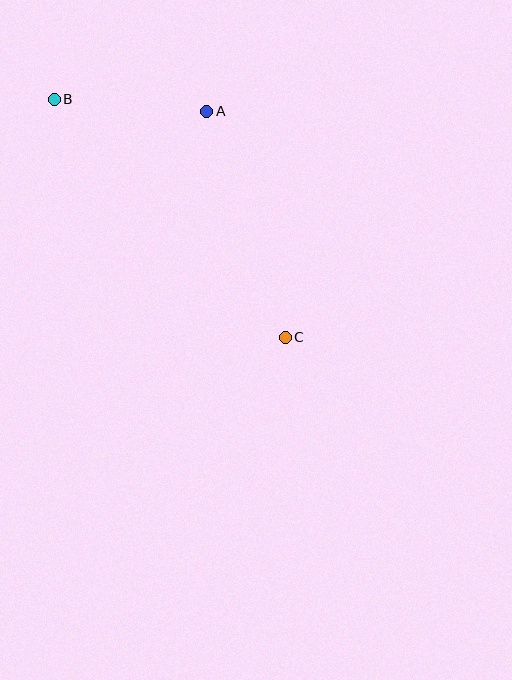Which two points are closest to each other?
Points A and B are closest to each other.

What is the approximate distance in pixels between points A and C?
The distance between A and C is approximately 240 pixels.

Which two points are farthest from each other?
Points B and C are farthest from each other.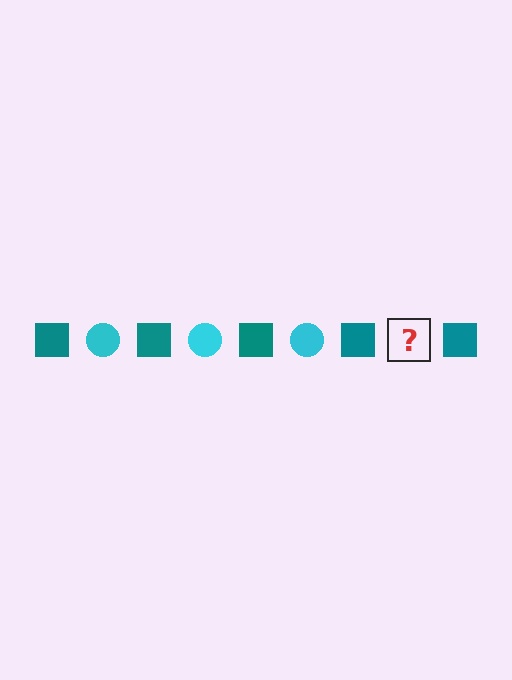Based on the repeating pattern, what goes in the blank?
The blank should be a cyan circle.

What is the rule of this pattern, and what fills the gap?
The rule is that the pattern alternates between teal square and cyan circle. The gap should be filled with a cyan circle.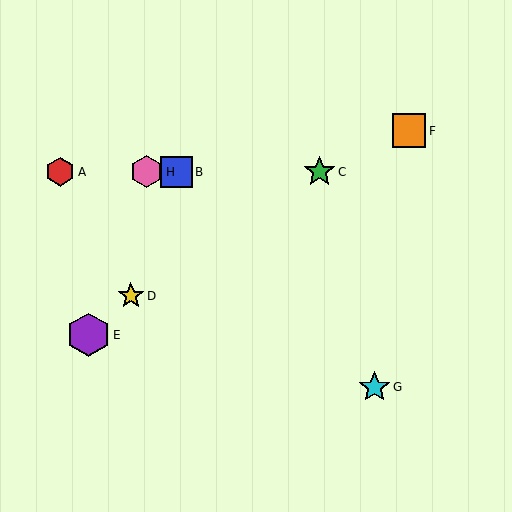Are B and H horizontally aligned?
Yes, both are at y≈172.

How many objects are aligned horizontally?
4 objects (A, B, C, H) are aligned horizontally.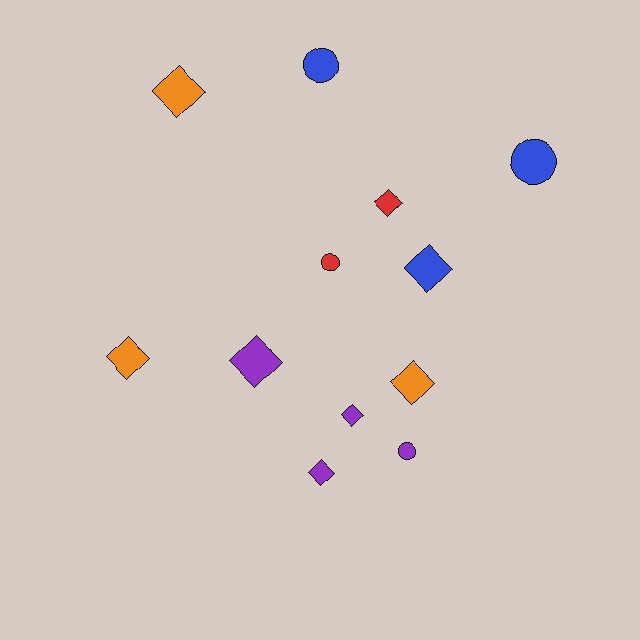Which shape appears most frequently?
Diamond, with 8 objects.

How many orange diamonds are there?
There are 3 orange diamonds.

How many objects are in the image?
There are 12 objects.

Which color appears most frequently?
Purple, with 4 objects.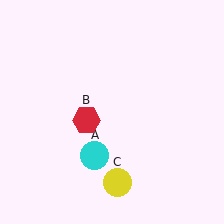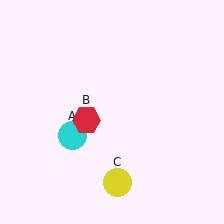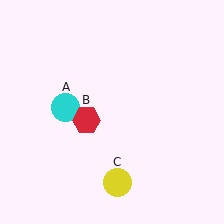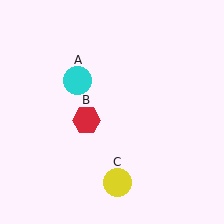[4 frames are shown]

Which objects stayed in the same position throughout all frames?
Red hexagon (object B) and yellow circle (object C) remained stationary.